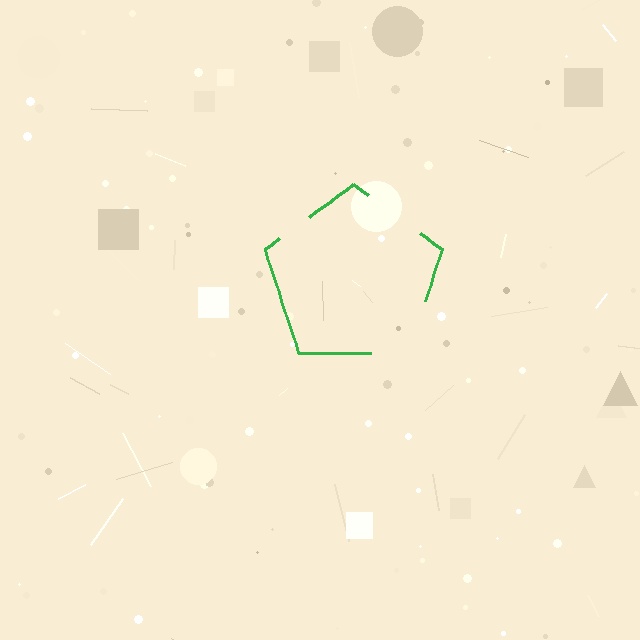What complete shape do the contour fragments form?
The contour fragments form a pentagon.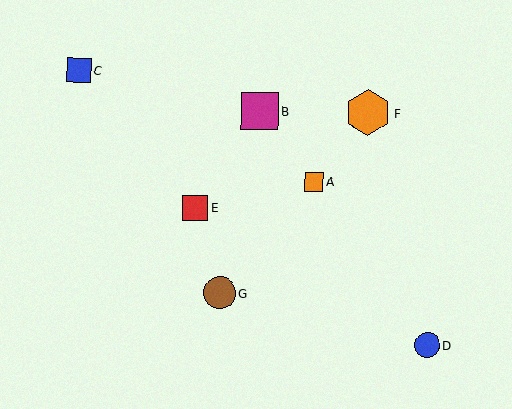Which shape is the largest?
The orange hexagon (labeled F) is the largest.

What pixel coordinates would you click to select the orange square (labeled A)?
Click at (314, 182) to select the orange square A.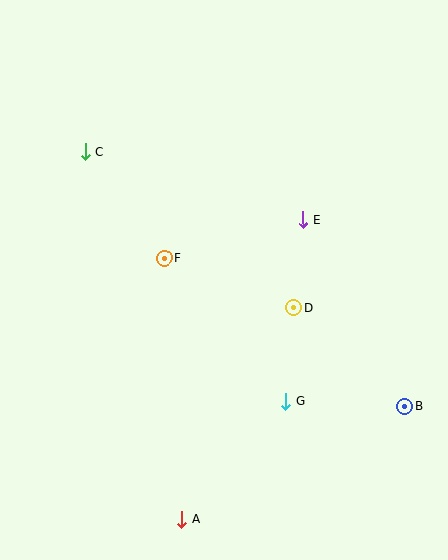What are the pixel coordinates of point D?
Point D is at (294, 308).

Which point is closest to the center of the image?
Point F at (164, 258) is closest to the center.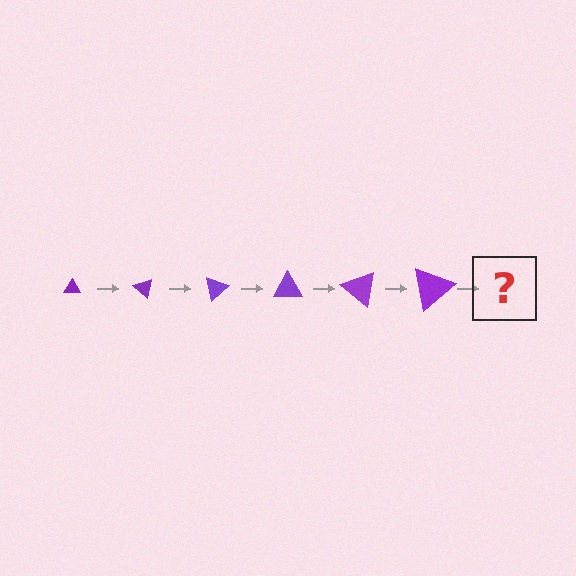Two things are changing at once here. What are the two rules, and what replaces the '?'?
The two rules are that the triangle grows larger each step and it rotates 40 degrees each step. The '?' should be a triangle, larger than the previous one and rotated 240 degrees from the start.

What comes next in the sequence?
The next element should be a triangle, larger than the previous one and rotated 240 degrees from the start.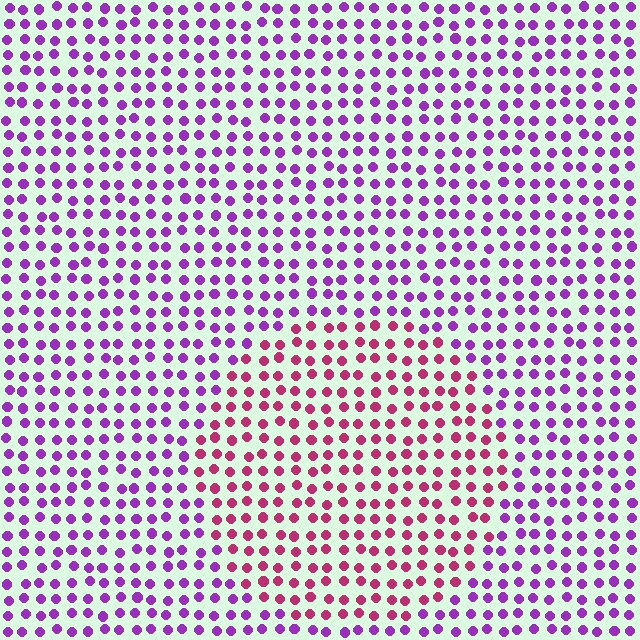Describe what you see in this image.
The image is filled with small purple elements in a uniform arrangement. A circle-shaped region is visible where the elements are tinted to a slightly different hue, forming a subtle color boundary.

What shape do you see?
I see a circle.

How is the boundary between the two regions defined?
The boundary is defined purely by a slight shift in hue (about 45 degrees). Spacing, size, and orientation are identical on both sides.